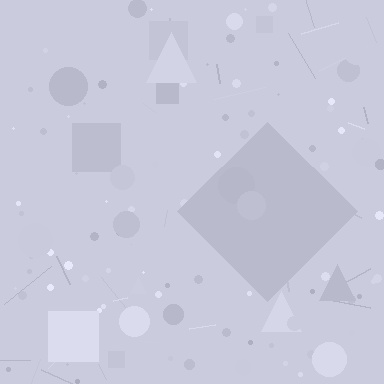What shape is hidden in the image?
A diamond is hidden in the image.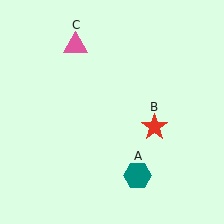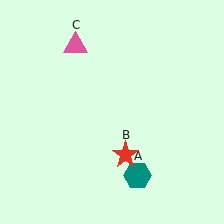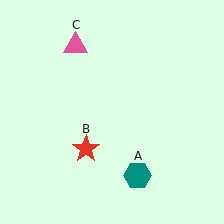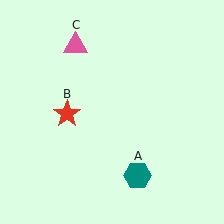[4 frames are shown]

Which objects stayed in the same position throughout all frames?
Teal hexagon (object A) and pink triangle (object C) remained stationary.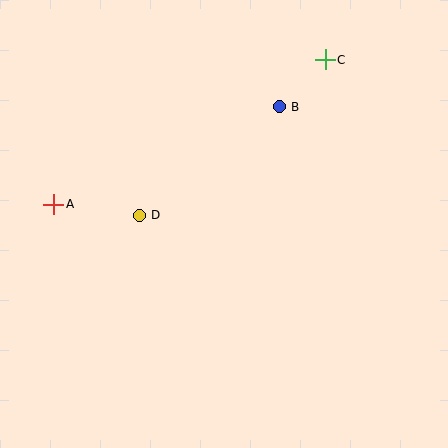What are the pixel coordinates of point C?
Point C is at (325, 60).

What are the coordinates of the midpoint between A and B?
The midpoint between A and B is at (166, 156).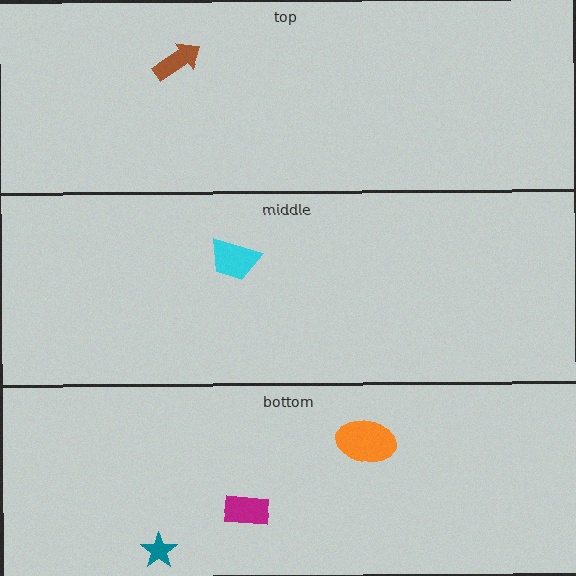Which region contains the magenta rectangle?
The bottom region.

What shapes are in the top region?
The brown arrow.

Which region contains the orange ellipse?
The bottom region.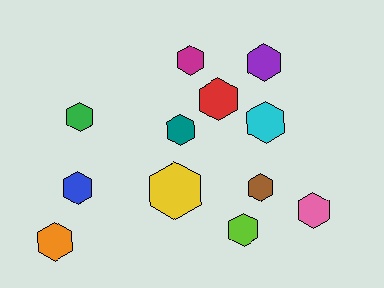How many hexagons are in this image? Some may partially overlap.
There are 12 hexagons.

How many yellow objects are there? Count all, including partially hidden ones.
There is 1 yellow object.